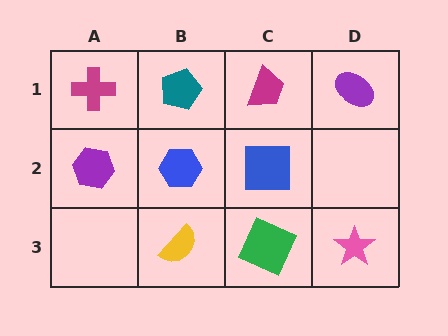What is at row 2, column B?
A blue hexagon.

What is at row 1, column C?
A magenta trapezoid.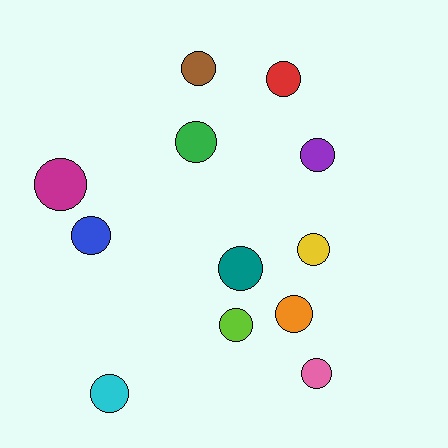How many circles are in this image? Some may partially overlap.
There are 12 circles.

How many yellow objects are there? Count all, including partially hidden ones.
There is 1 yellow object.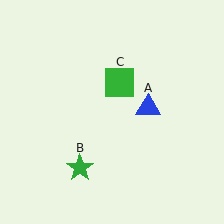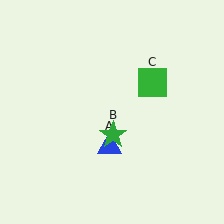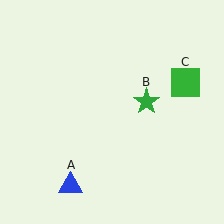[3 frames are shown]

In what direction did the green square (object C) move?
The green square (object C) moved right.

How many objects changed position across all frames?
3 objects changed position: blue triangle (object A), green star (object B), green square (object C).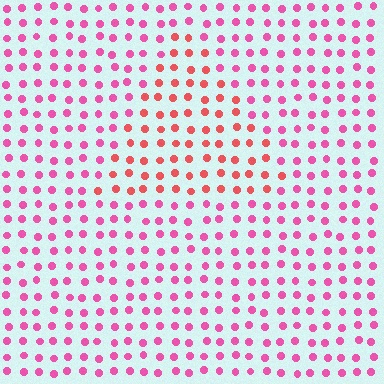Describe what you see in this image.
The image is filled with small pink elements in a uniform arrangement. A triangle-shaped region is visible where the elements are tinted to a slightly different hue, forming a subtle color boundary.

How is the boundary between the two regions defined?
The boundary is defined purely by a slight shift in hue (about 32 degrees). Spacing, size, and orientation are identical on both sides.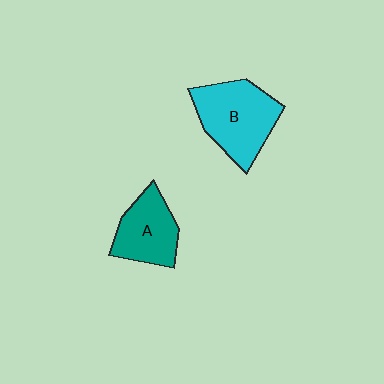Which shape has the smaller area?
Shape A (teal).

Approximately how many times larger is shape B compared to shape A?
Approximately 1.4 times.